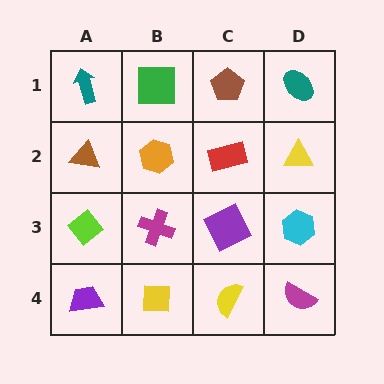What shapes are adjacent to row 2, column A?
A teal arrow (row 1, column A), a lime diamond (row 3, column A), an orange hexagon (row 2, column B).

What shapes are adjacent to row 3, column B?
An orange hexagon (row 2, column B), a yellow square (row 4, column B), a lime diamond (row 3, column A), a purple square (row 3, column C).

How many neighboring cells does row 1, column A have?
2.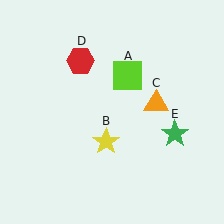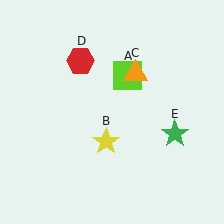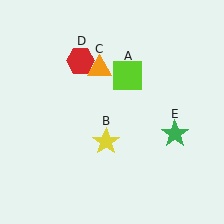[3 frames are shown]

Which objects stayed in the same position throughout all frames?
Lime square (object A) and yellow star (object B) and red hexagon (object D) and green star (object E) remained stationary.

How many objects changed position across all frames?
1 object changed position: orange triangle (object C).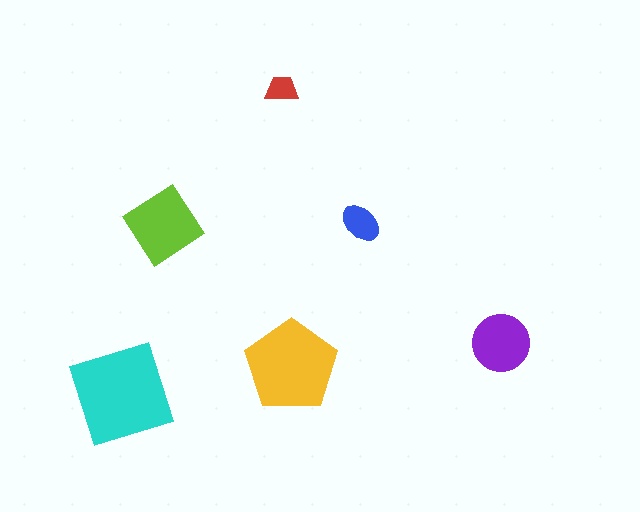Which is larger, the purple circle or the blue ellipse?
The purple circle.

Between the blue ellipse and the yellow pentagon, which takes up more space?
The yellow pentagon.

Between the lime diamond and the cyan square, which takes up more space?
The cyan square.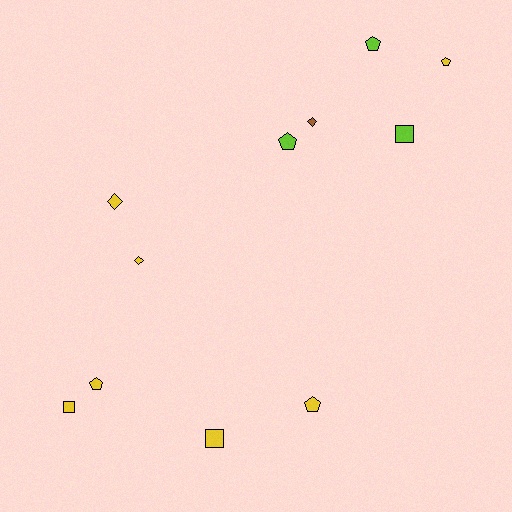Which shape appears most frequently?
Pentagon, with 5 objects.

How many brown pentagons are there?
There are no brown pentagons.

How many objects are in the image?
There are 11 objects.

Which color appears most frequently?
Yellow, with 7 objects.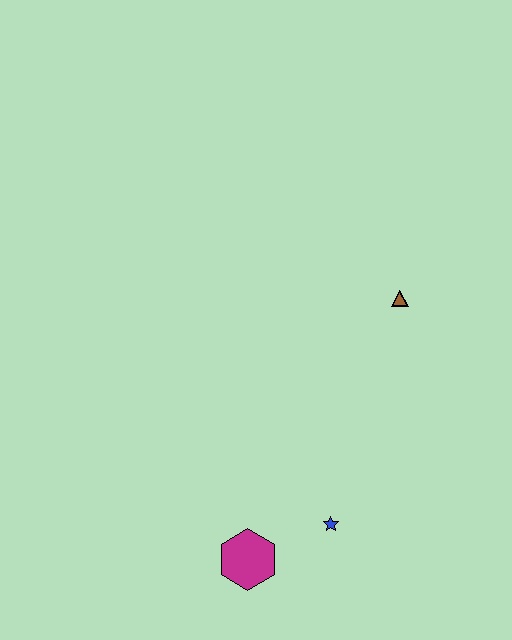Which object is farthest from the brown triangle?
The magenta hexagon is farthest from the brown triangle.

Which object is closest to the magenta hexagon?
The blue star is closest to the magenta hexagon.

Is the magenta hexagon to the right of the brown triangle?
No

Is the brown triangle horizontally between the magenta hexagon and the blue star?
No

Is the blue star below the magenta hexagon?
No